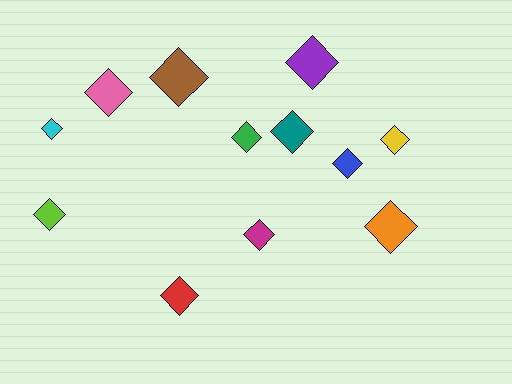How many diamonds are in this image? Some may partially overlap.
There are 12 diamonds.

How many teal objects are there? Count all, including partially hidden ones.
There is 1 teal object.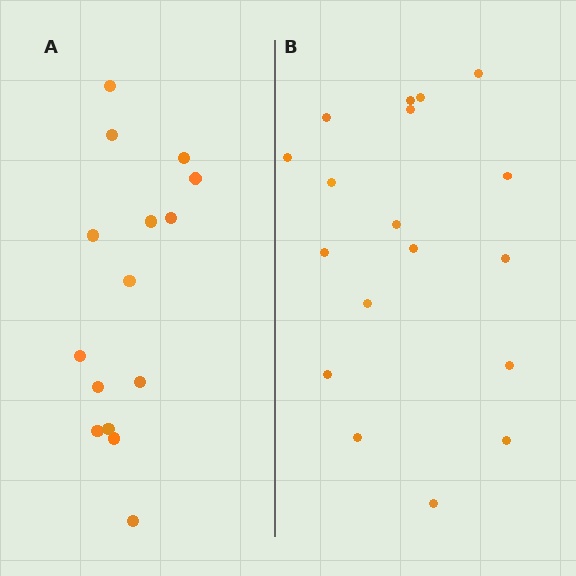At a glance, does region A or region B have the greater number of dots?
Region B (the right region) has more dots.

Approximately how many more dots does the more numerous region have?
Region B has just a few more — roughly 2 or 3 more dots than region A.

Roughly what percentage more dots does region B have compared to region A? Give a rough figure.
About 20% more.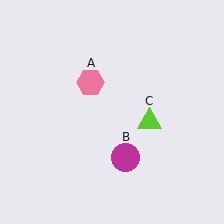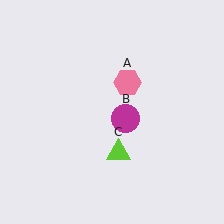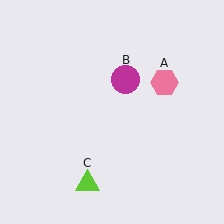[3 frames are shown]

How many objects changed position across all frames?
3 objects changed position: pink hexagon (object A), magenta circle (object B), lime triangle (object C).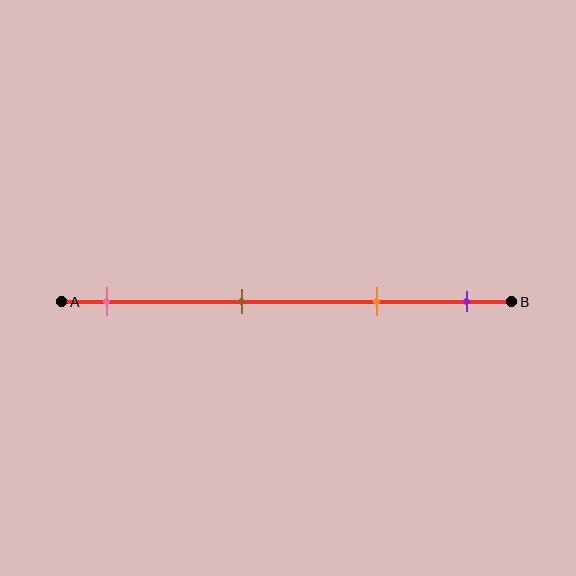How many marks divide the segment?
There are 4 marks dividing the segment.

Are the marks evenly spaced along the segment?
No, the marks are not evenly spaced.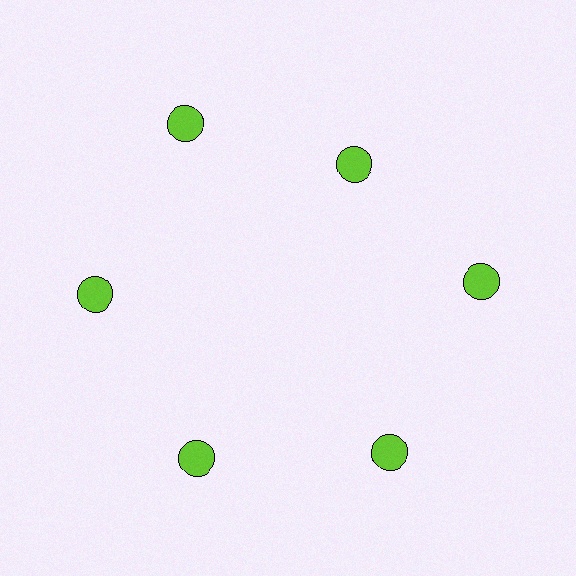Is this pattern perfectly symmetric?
No. The 6 lime circles are arranged in a ring, but one element near the 1 o'clock position is pulled inward toward the center, breaking the 6-fold rotational symmetry.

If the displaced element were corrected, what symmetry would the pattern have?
It would have 6-fold rotational symmetry — the pattern would map onto itself every 60 degrees.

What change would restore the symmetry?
The symmetry would be restored by moving it outward, back onto the ring so that all 6 circles sit at equal angles and equal distance from the center.